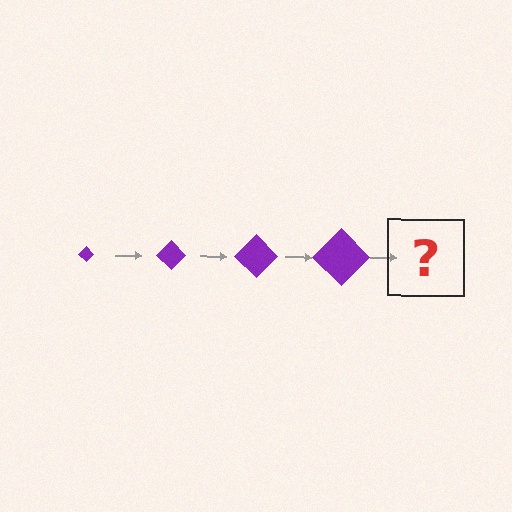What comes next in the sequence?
The next element should be a purple diamond, larger than the previous one.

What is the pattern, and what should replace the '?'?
The pattern is that the diamond gets progressively larger each step. The '?' should be a purple diamond, larger than the previous one.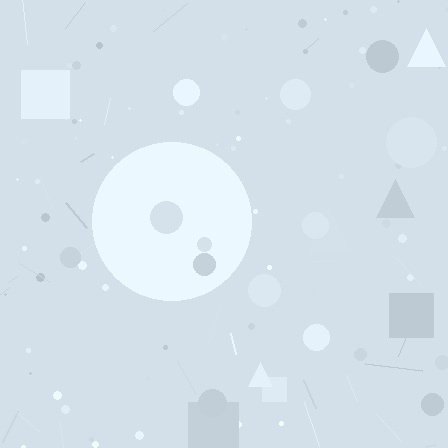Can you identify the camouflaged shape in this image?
The camouflaged shape is a circle.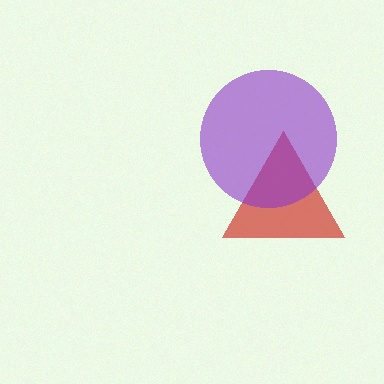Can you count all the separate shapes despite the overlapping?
Yes, there are 2 separate shapes.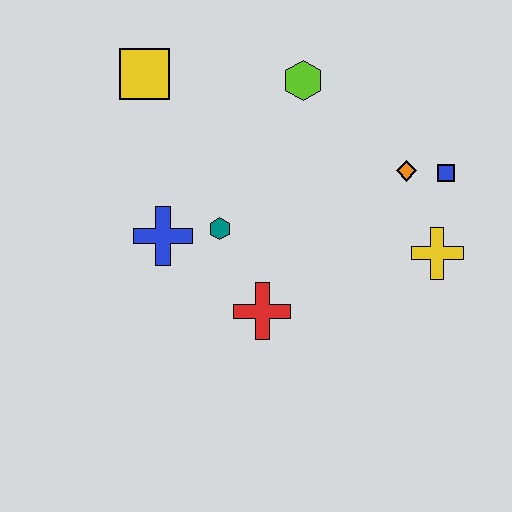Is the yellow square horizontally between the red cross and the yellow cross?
No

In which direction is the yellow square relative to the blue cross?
The yellow square is above the blue cross.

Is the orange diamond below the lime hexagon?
Yes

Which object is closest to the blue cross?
The teal hexagon is closest to the blue cross.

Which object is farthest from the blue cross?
The blue square is farthest from the blue cross.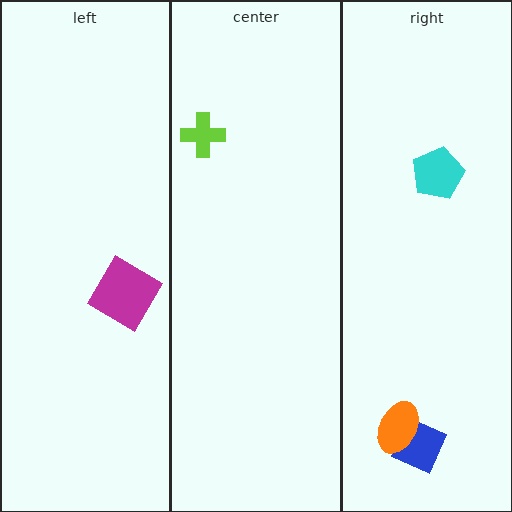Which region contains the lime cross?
The center region.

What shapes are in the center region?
The lime cross.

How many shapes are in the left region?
1.